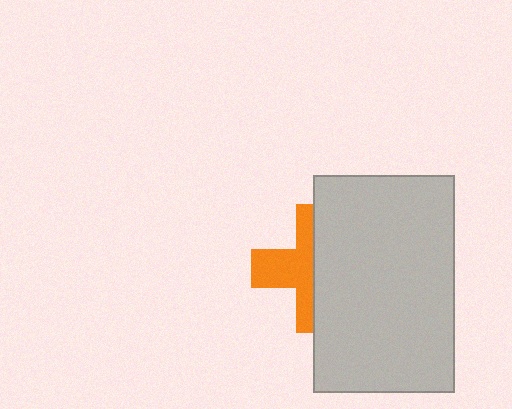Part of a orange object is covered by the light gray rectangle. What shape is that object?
It is a cross.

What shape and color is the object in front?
The object in front is a light gray rectangle.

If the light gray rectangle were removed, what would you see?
You would see the complete orange cross.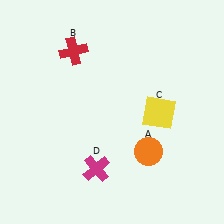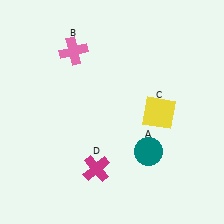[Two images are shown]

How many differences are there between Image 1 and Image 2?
There are 2 differences between the two images.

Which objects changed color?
A changed from orange to teal. B changed from red to pink.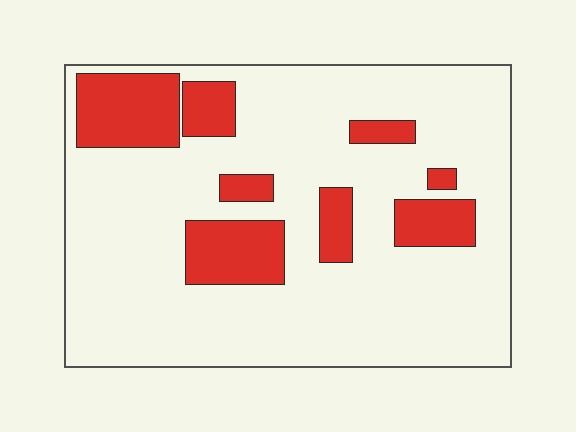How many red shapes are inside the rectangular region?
8.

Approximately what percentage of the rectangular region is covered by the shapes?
Approximately 20%.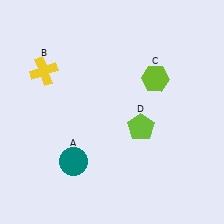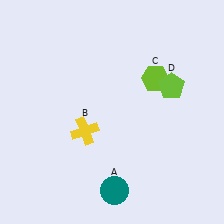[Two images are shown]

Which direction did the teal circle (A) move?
The teal circle (A) moved right.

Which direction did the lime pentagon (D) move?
The lime pentagon (D) moved up.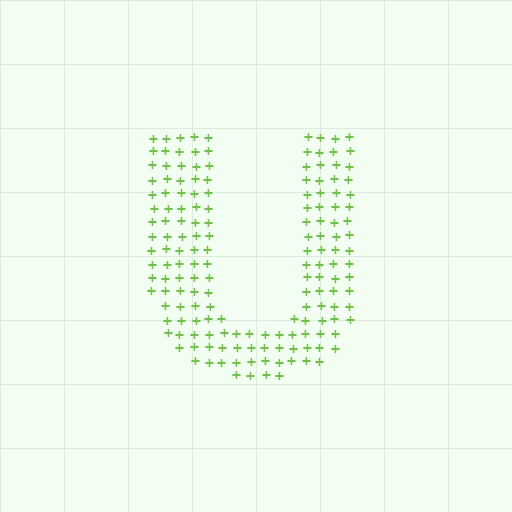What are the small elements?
The small elements are plus signs.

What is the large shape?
The large shape is the letter U.